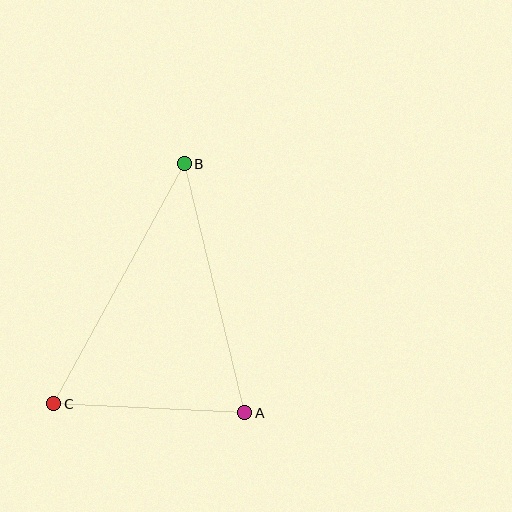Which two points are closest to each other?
Points A and C are closest to each other.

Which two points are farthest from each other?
Points B and C are farthest from each other.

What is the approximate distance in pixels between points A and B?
The distance between A and B is approximately 256 pixels.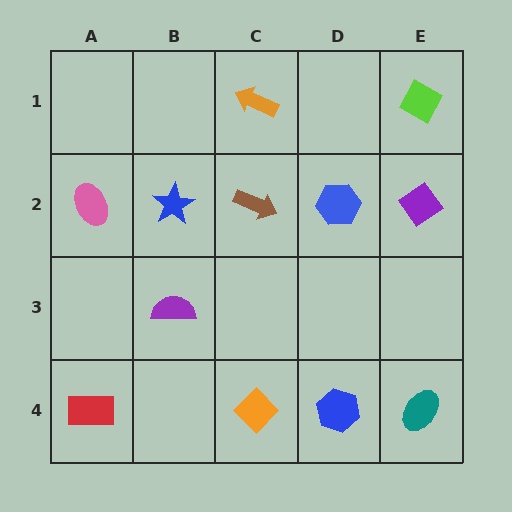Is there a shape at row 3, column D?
No, that cell is empty.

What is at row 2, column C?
A brown arrow.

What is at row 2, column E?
A purple diamond.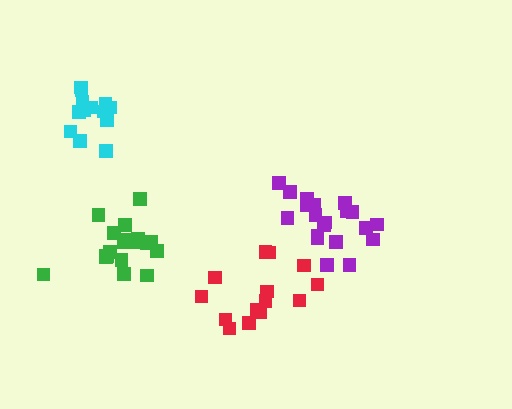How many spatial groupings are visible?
There are 4 spatial groupings.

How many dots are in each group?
Group 1: 20 dots, Group 2: 14 dots, Group 3: 14 dots, Group 4: 20 dots (68 total).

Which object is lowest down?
The red cluster is bottommost.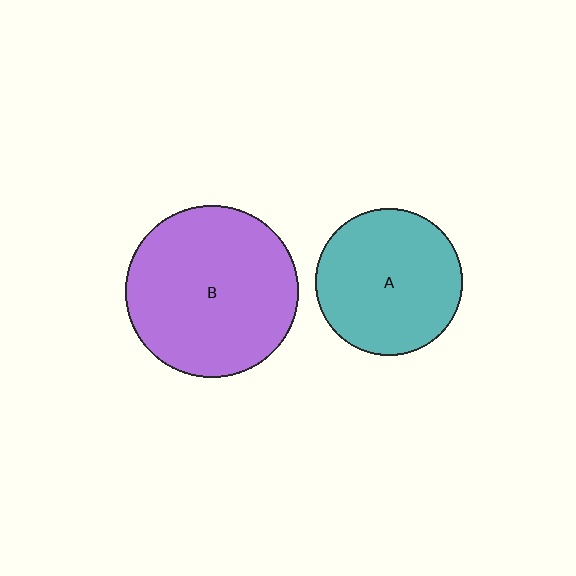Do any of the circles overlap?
No, none of the circles overlap.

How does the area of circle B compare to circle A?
Approximately 1.4 times.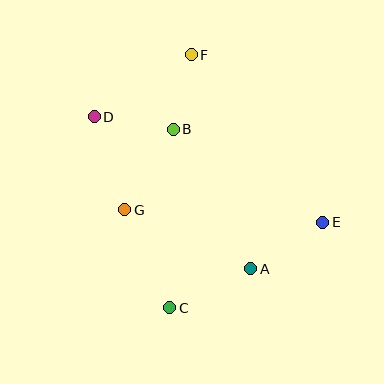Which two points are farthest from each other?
Points C and F are farthest from each other.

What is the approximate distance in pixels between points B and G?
The distance between B and G is approximately 94 pixels.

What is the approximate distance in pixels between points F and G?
The distance between F and G is approximately 168 pixels.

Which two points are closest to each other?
Points B and F are closest to each other.